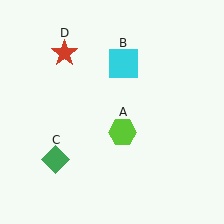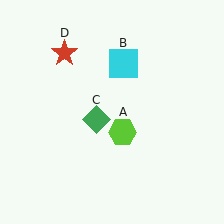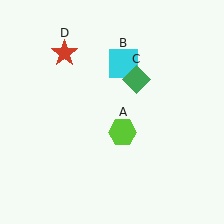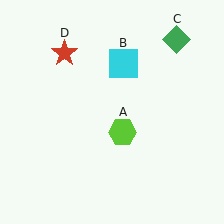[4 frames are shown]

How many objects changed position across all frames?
1 object changed position: green diamond (object C).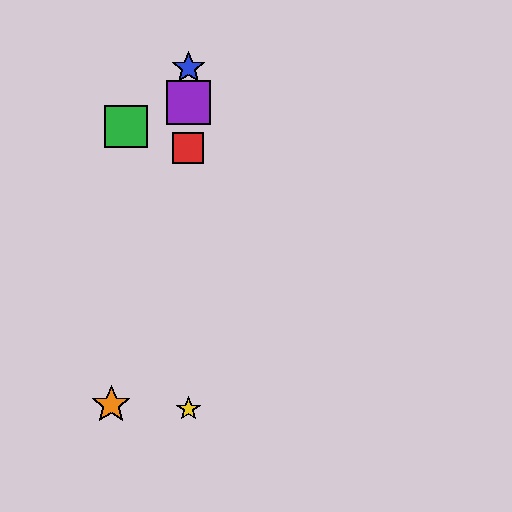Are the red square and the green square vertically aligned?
No, the red square is at x≈188 and the green square is at x≈126.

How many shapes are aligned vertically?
4 shapes (the red square, the blue star, the yellow star, the purple square) are aligned vertically.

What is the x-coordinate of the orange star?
The orange star is at x≈111.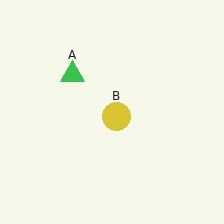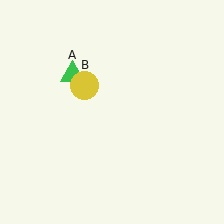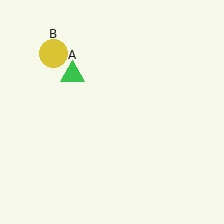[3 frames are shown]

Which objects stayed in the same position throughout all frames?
Green triangle (object A) remained stationary.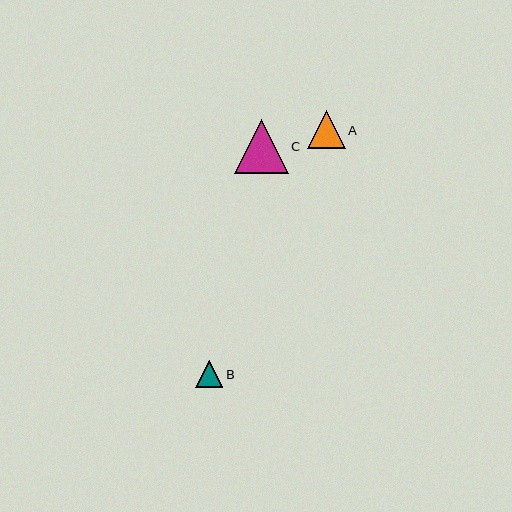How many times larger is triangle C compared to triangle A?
Triangle C is approximately 1.4 times the size of triangle A.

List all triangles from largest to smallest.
From largest to smallest: C, A, B.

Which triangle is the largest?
Triangle C is the largest with a size of approximately 54 pixels.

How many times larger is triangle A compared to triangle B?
Triangle A is approximately 1.4 times the size of triangle B.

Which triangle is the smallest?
Triangle B is the smallest with a size of approximately 27 pixels.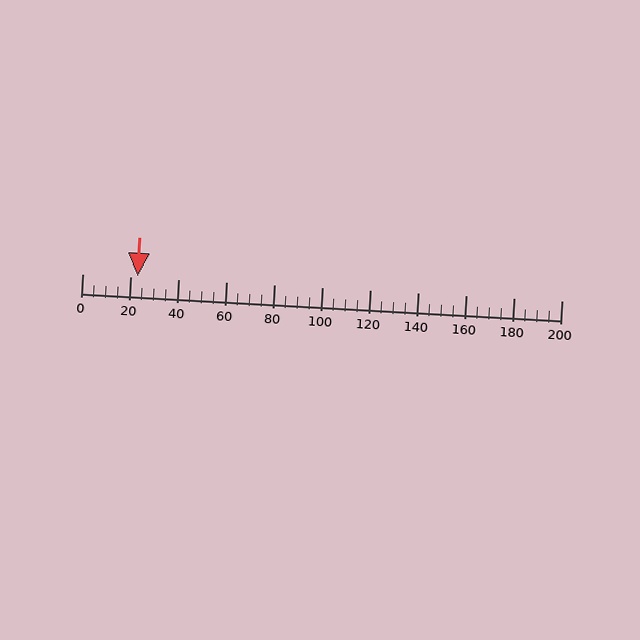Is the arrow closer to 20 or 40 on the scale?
The arrow is closer to 20.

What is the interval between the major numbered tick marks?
The major tick marks are spaced 20 units apart.